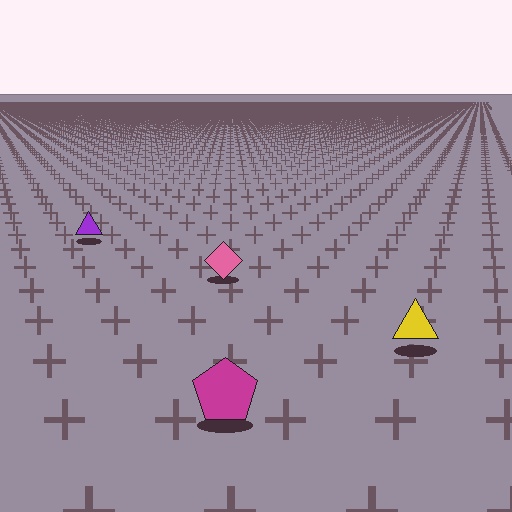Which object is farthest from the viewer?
The purple triangle is farthest from the viewer. It appears smaller and the ground texture around it is denser.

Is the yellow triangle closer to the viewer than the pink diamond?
Yes. The yellow triangle is closer — you can tell from the texture gradient: the ground texture is coarser near it.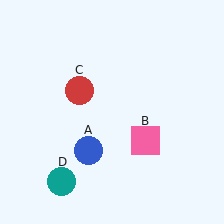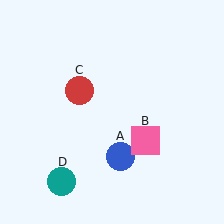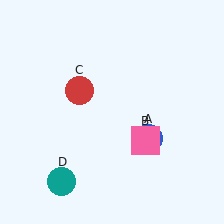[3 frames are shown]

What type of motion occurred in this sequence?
The blue circle (object A) rotated counterclockwise around the center of the scene.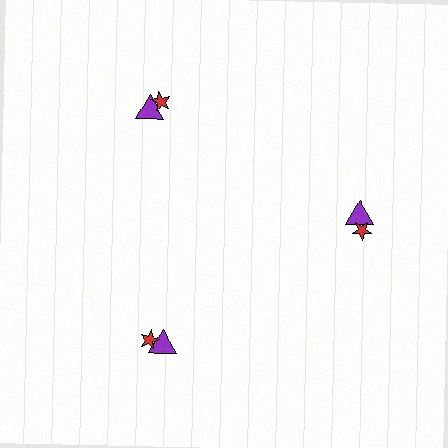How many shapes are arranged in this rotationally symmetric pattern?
There are 6 shapes, arranged in 3 groups of 2.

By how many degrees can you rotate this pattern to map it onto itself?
The pattern maps onto itself every 120 degrees of rotation.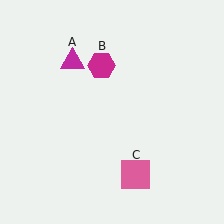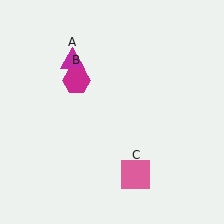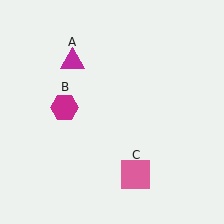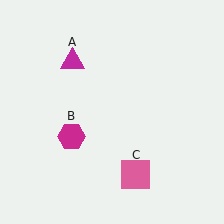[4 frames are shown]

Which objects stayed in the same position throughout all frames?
Magenta triangle (object A) and pink square (object C) remained stationary.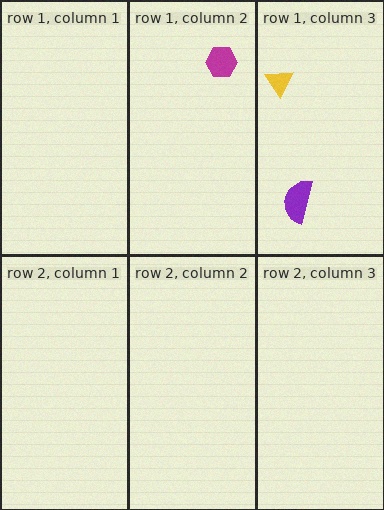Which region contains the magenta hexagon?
The row 1, column 2 region.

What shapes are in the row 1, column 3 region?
The purple semicircle, the yellow triangle.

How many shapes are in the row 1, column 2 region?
1.